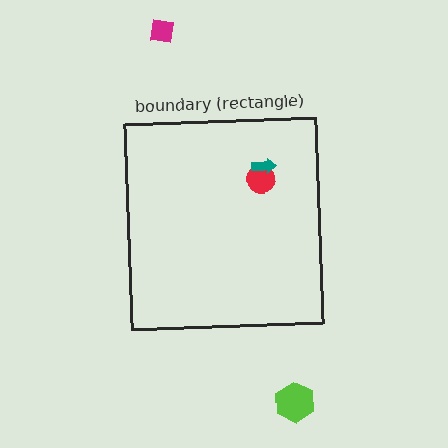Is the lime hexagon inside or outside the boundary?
Outside.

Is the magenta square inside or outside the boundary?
Outside.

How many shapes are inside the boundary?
2 inside, 2 outside.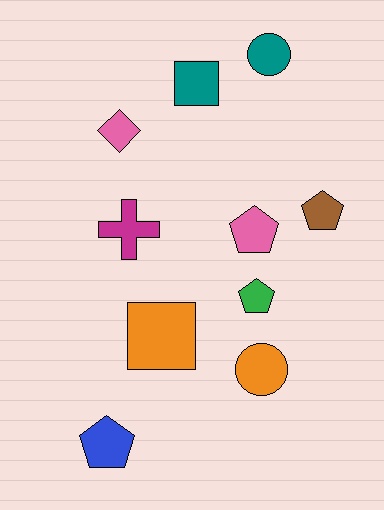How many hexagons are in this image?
There are no hexagons.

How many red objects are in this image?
There are no red objects.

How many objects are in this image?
There are 10 objects.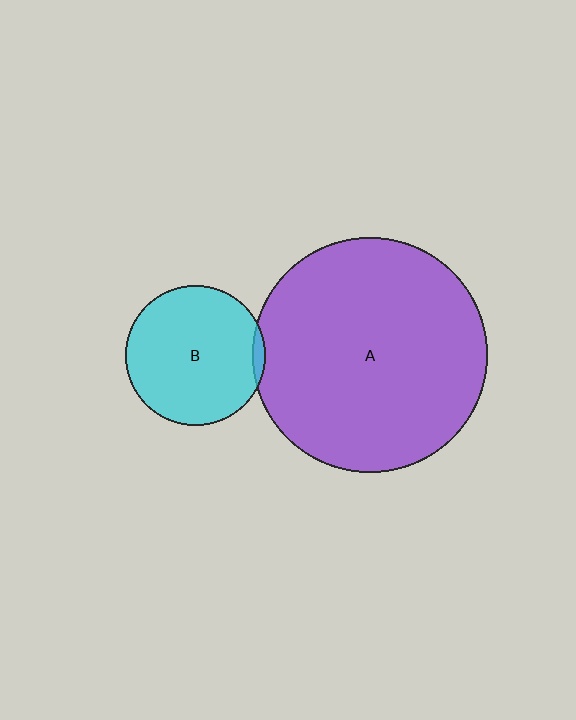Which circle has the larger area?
Circle A (purple).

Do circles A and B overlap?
Yes.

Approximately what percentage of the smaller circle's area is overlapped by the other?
Approximately 5%.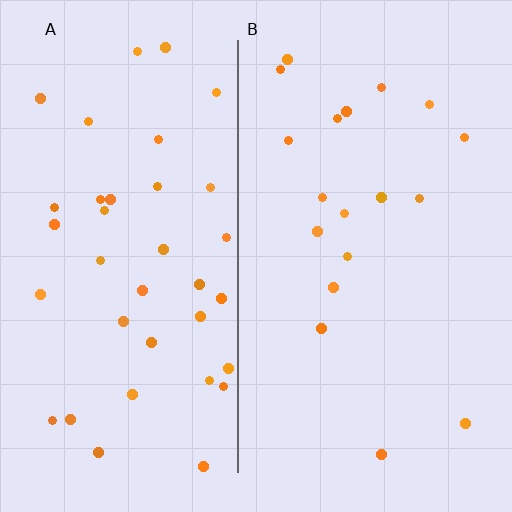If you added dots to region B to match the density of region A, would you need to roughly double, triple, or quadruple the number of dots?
Approximately double.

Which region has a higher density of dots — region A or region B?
A (the left).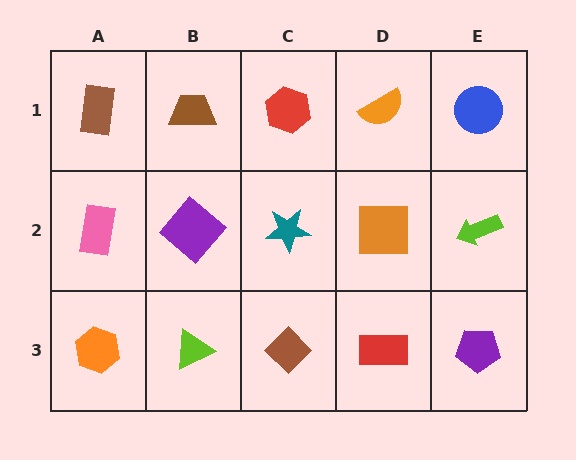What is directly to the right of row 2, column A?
A purple diamond.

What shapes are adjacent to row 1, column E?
A lime arrow (row 2, column E), an orange semicircle (row 1, column D).